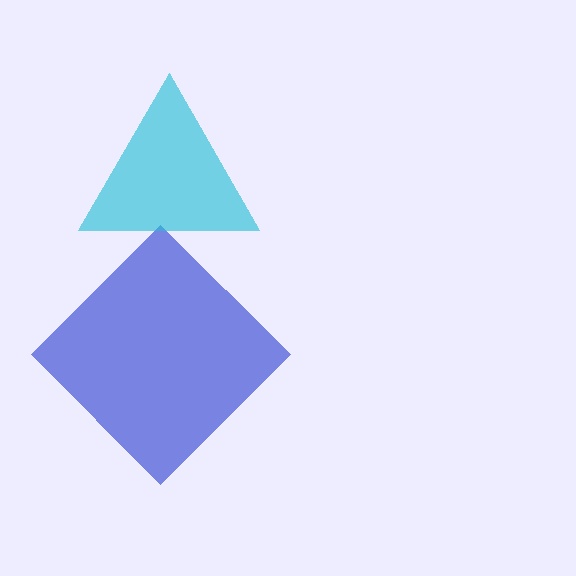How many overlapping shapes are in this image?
There are 2 overlapping shapes in the image.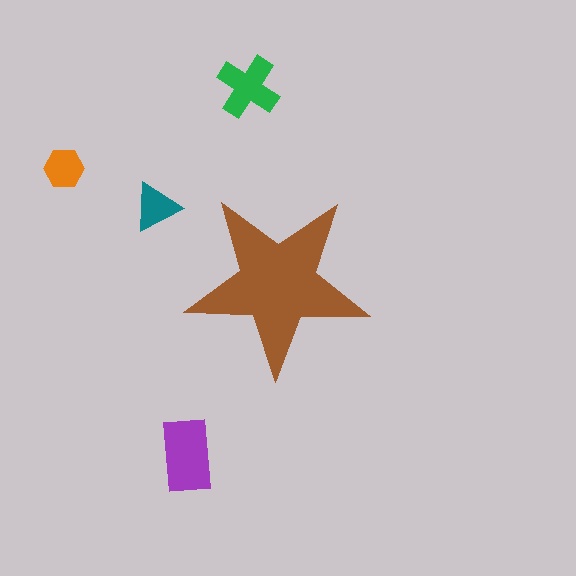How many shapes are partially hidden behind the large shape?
0 shapes are partially hidden.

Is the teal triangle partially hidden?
No, the teal triangle is fully visible.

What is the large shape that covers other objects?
A brown star.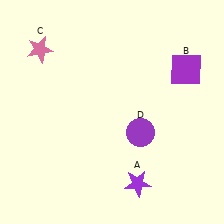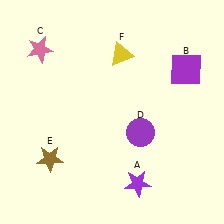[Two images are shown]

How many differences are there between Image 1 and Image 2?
There are 2 differences between the two images.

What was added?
A brown star (E), a yellow triangle (F) were added in Image 2.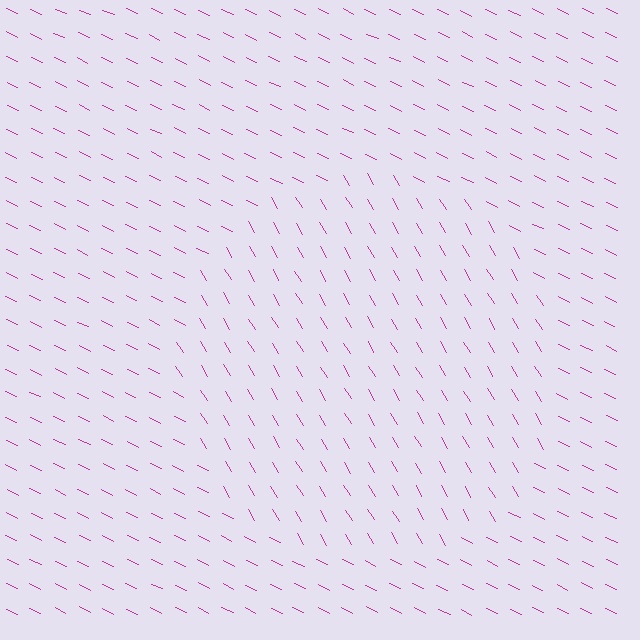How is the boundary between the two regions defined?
The boundary is defined purely by a change in line orientation (approximately 33 degrees difference). All lines are the same color and thickness.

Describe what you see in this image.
The image is filled with small magenta line segments. A circle region in the image has lines oriented differently from the surrounding lines, creating a visible texture boundary.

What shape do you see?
I see a circle.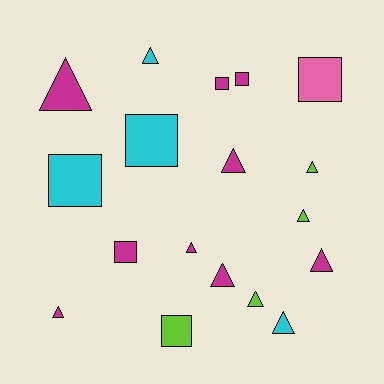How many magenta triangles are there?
There are 6 magenta triangles.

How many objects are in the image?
There are 18 objects.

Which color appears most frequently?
Magenta, with 9 objects.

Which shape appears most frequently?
Triangle, with 11 objects.